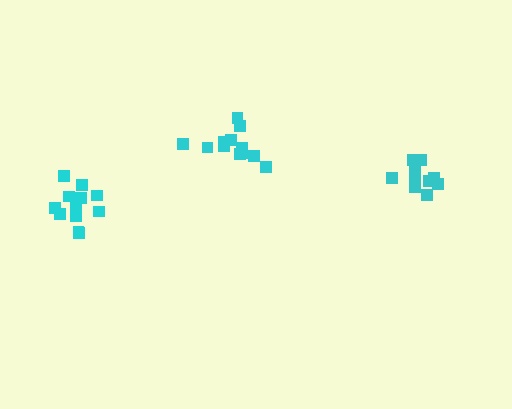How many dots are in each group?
Group 1: 10 dots, Group 2: 12 dots, Group 3: 13 dots (35 total).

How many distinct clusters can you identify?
There are 3 distinct clusters.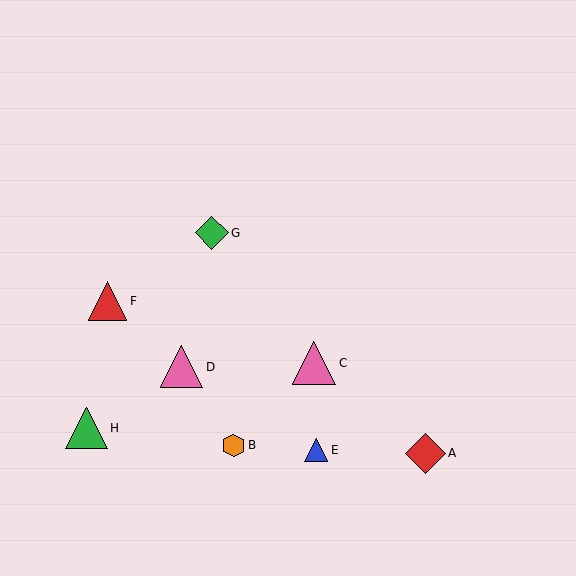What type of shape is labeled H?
Shape H is a green triangle.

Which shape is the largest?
The pink triangle (labeled C) is the largest.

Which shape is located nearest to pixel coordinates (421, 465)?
The red diamond (labeled A) at (425, 453) is nearest to that location.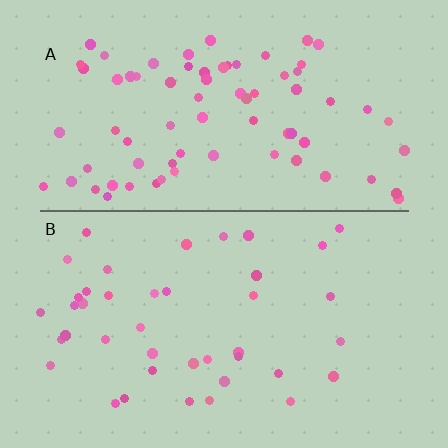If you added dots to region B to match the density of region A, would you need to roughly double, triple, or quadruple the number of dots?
Approximately double.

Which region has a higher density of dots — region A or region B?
A (the top).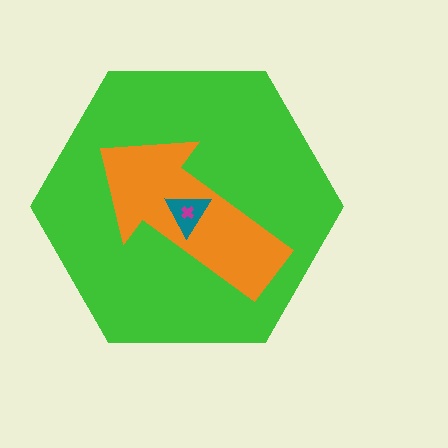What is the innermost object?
The magenta cross.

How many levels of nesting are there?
4.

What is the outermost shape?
The green hexagon.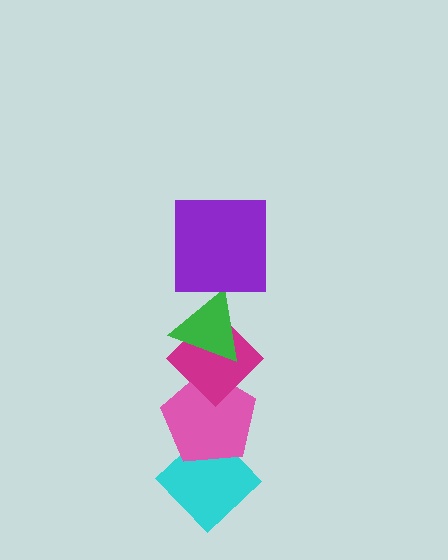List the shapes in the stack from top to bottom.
From top to bottom: the purple square, the green triangle, the magenta diamond, the pink pentagon, the cyan diamond.